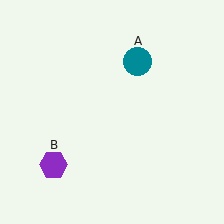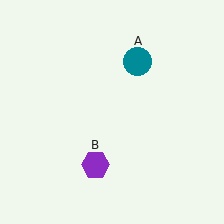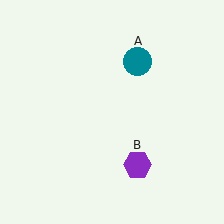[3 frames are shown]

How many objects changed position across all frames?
1 object changed position: purple hexagon (object B).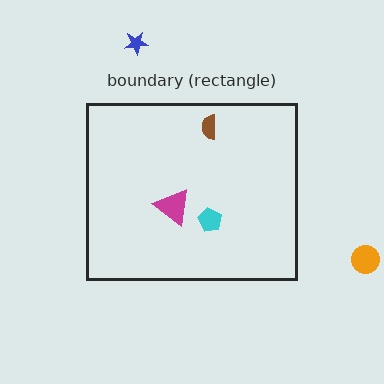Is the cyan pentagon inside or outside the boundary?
Inside.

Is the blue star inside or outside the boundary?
Outside.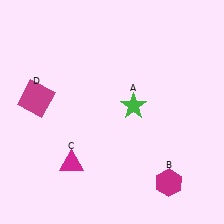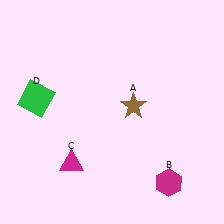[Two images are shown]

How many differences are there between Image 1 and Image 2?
There are 2 differences between the two images.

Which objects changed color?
A changed from green to brown. D changed from magenta to green.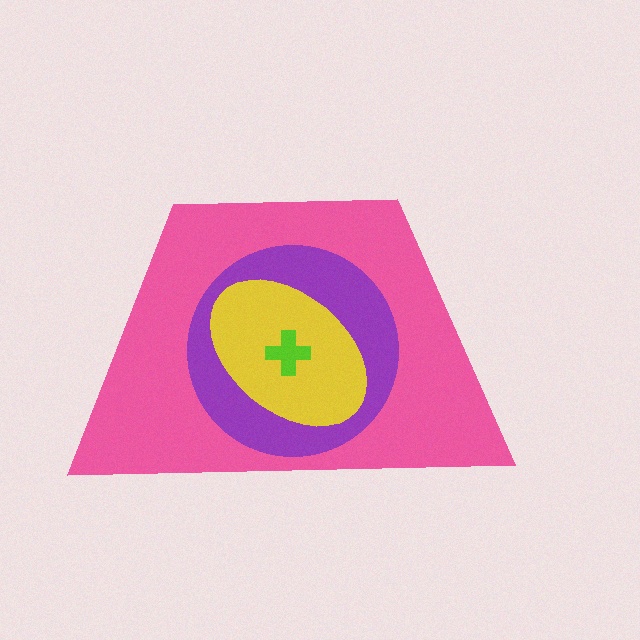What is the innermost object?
The lime cross.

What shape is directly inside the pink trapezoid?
The purple circle.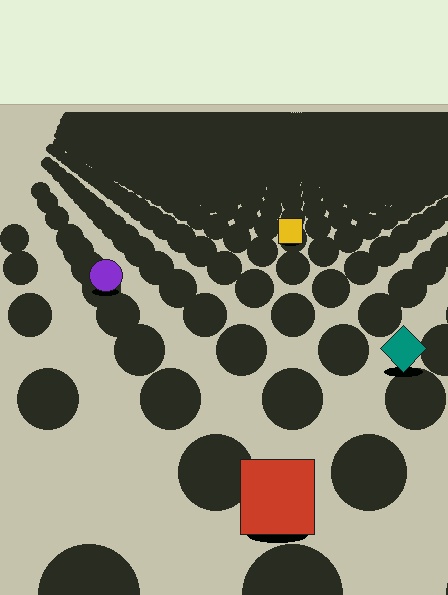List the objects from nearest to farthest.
From nearest to farthest: the red square, the teal diamond, the purple circle, the yellow square.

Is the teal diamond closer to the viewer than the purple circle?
Yes. The teal diamond is closer — you can tell from the texture gradient: the ground texture is coarser near it.